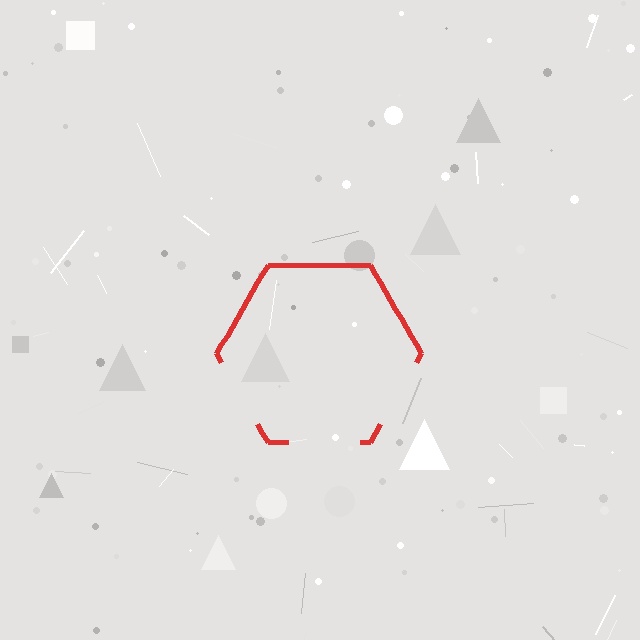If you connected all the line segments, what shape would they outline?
They would outline a hexagon.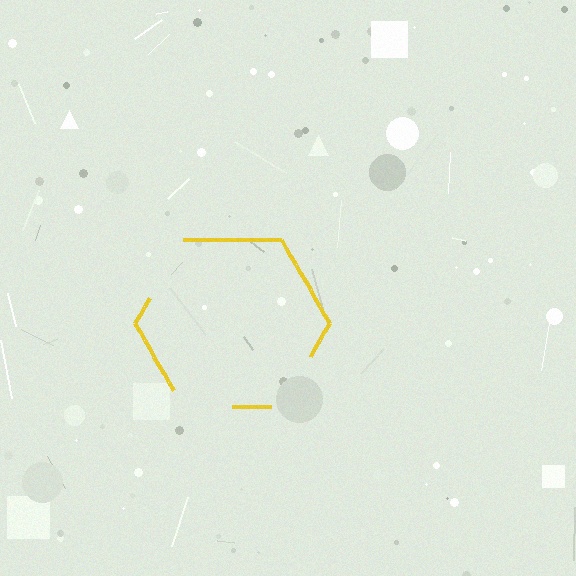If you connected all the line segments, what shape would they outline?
They would outline a hexagon.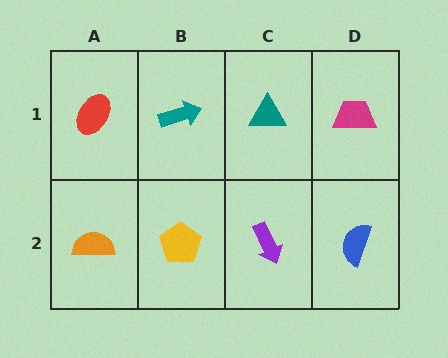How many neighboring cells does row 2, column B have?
3.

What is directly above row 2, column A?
A red ellipse.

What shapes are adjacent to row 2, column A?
A red ellipse (row 1, column A), a yellow pentagon (row 2, column B).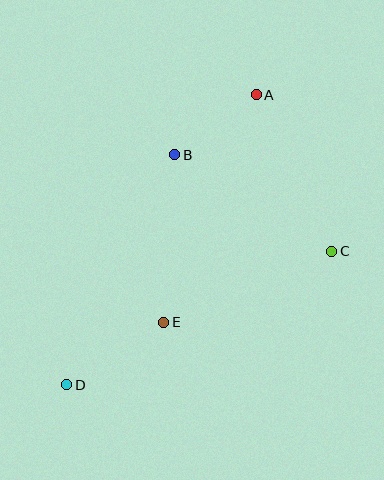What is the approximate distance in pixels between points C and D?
The distance between C and D is approximately 297 pixels.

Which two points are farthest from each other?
Points A and D are farthest from each other.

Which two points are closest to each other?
Points A and B are closest to each other.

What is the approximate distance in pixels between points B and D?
The distance between B and D is approximately 254 pixels.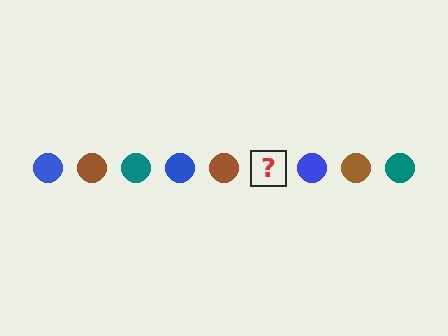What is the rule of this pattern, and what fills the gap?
The rule is that the pattern cycles through blue, brown, teal circles. The gap should be filled with a teal circle.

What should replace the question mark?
The question mark should be replaced with a teal circle.